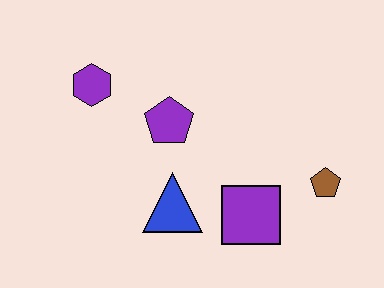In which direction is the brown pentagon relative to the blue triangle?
The brown pentagon is to the right of the blue triangle.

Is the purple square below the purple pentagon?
Yes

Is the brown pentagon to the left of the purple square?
No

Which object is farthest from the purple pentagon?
The brown pentagon is farthest from the purple pentagon.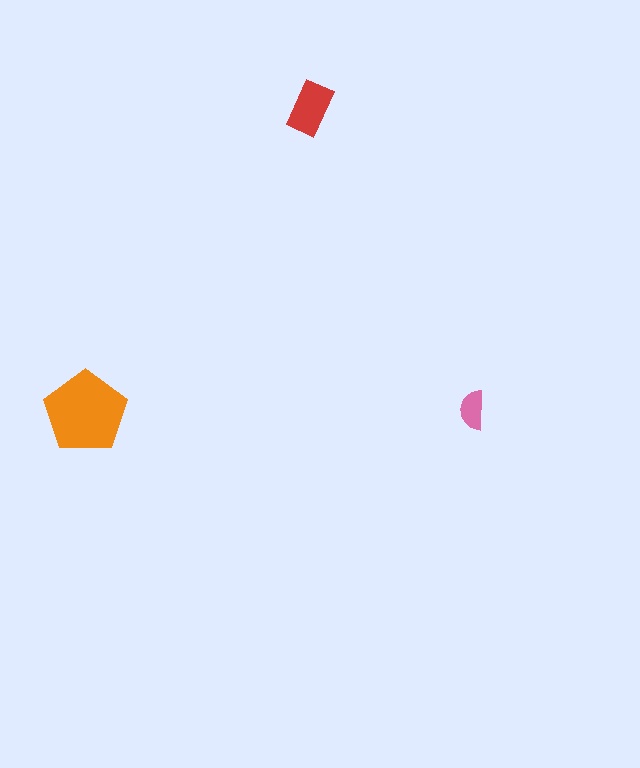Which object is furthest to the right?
The pink semicircle is rightmost.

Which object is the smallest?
The pink semicircle.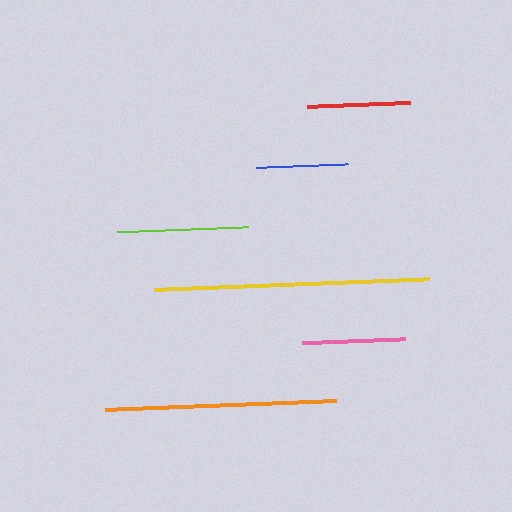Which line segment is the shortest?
The blue line is the shortest at approximately 92 pixels.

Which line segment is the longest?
The yellow line is the longest at approximately 275 pixels.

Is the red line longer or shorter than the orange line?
The orange line is longer than the red line.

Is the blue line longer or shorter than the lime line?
The lime line is longer than the blue line.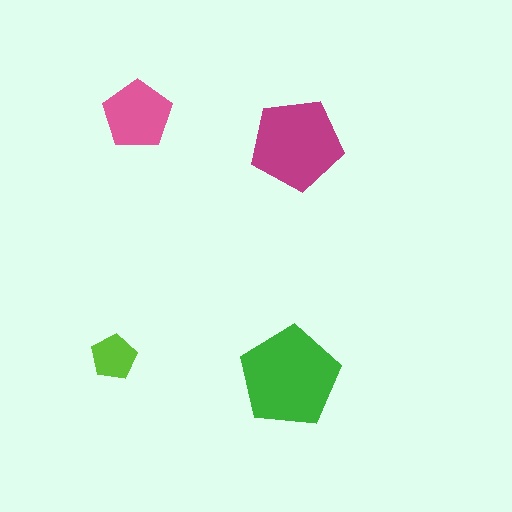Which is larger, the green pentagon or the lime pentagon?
The green one.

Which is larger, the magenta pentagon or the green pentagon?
The green one.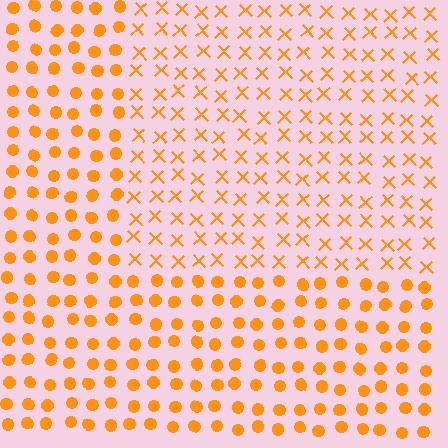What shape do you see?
I see a rectangle.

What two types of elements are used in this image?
The image uses X marks inside the rectangle region and circles outside it.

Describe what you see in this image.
The image is filled with small orange elements arranged in a uniform grid. A rectangle-shaped region contains X marks, while the surrounding area contains circles. The boundary is defined purely by the change in element shape.